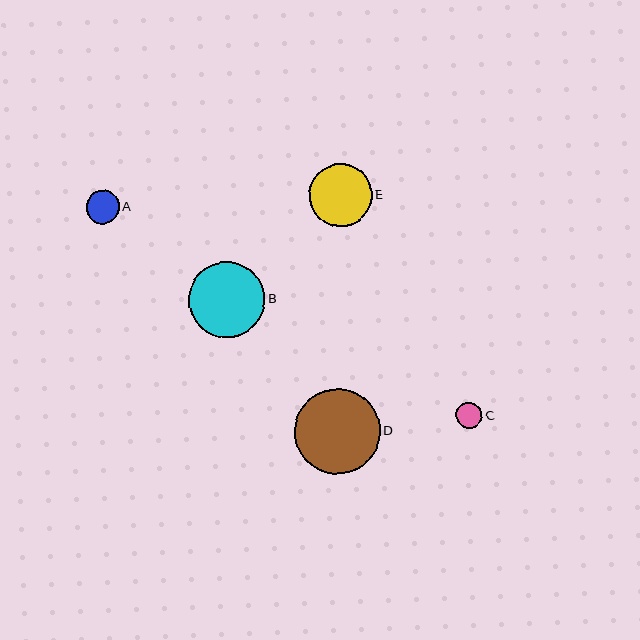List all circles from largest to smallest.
From largest to smallest: D, B, E, A, C.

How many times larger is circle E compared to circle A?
Circle E is approximately 1.9 times the size of circle A.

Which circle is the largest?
Circle D is the largest with a size of approximately 85 pixels.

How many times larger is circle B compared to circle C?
Circle B is approximately 2.9 times the size of circle C.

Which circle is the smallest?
Circle C is the smallest with a size of approximately 26 pixels.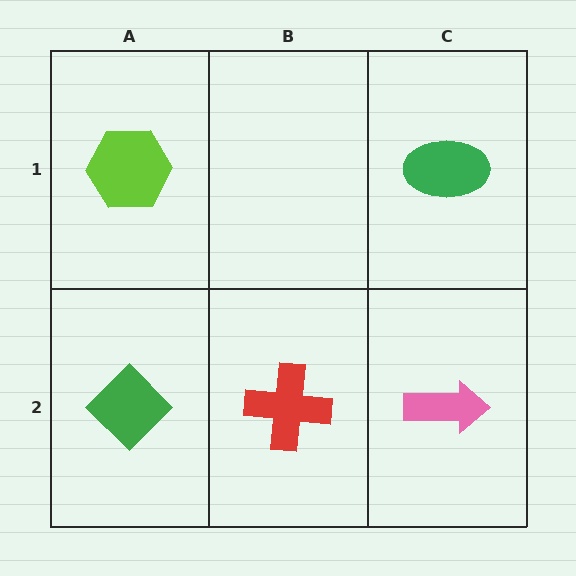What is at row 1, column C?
A green ellipse.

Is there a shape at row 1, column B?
No, that cell is empty.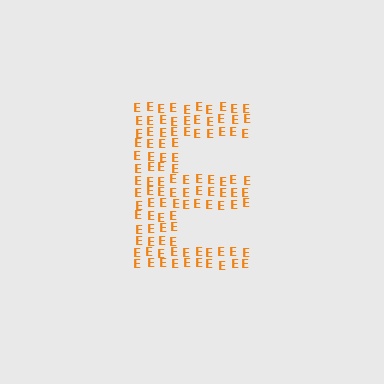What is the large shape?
The large shape is the letter E.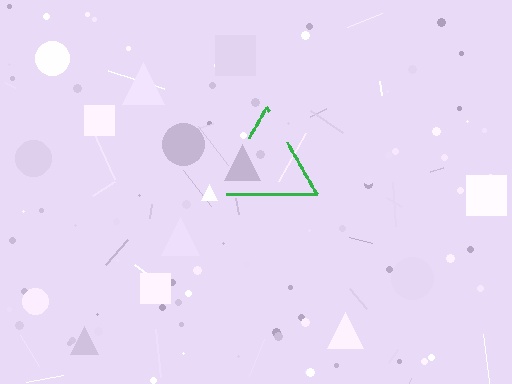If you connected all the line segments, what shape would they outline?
They would outline a triangle.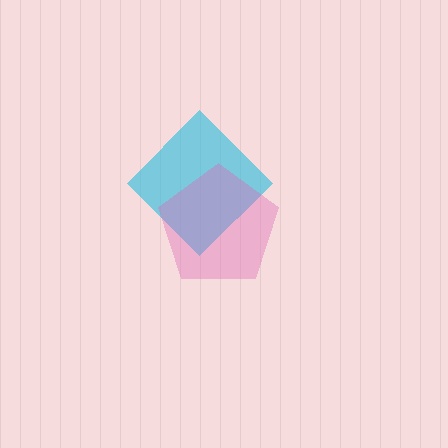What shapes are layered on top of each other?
The layered shapes are: a cyan diamond, a pink pentagon.